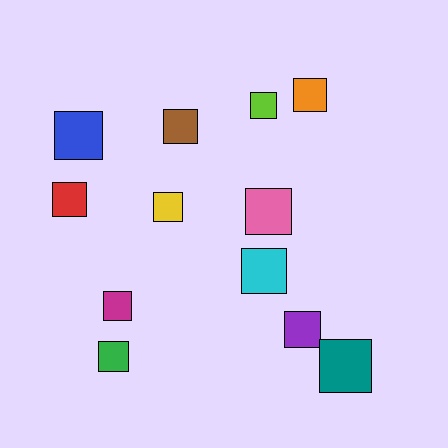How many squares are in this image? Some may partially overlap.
There are 12 squares.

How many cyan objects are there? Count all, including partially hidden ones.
There is 1 cyan object.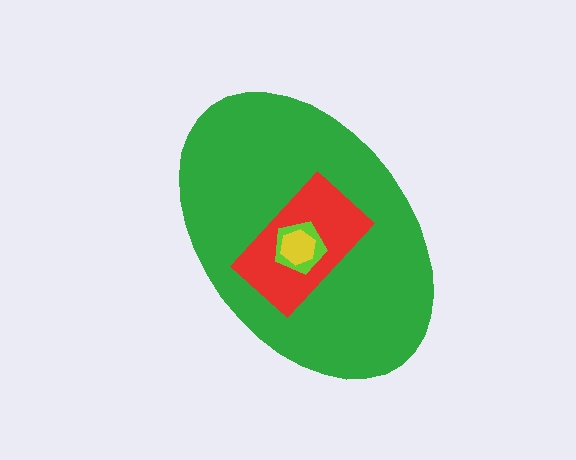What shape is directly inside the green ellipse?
The red rectangle.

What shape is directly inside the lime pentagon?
The yellow hexagon.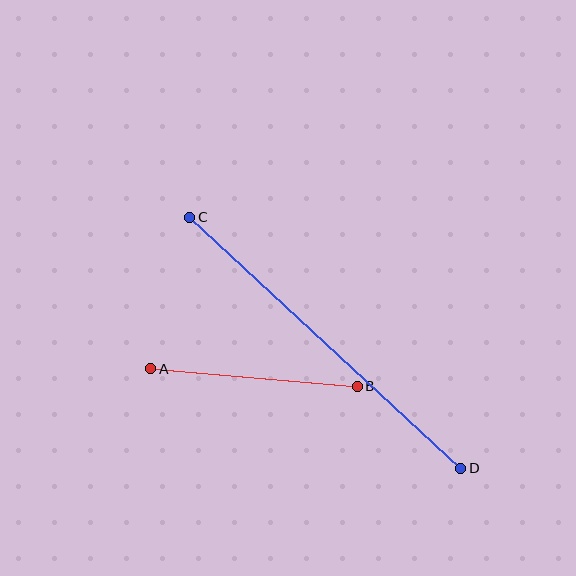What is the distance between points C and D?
The distance is approximately 369 pixels.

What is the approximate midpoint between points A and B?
The midpoint is at approximately (254, 378) pixels.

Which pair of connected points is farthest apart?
Points C and D are farthest apart.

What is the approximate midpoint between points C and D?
The midpoint is at approximately (325, 343) pixels.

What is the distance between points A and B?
The distance is approximately 207 pixels.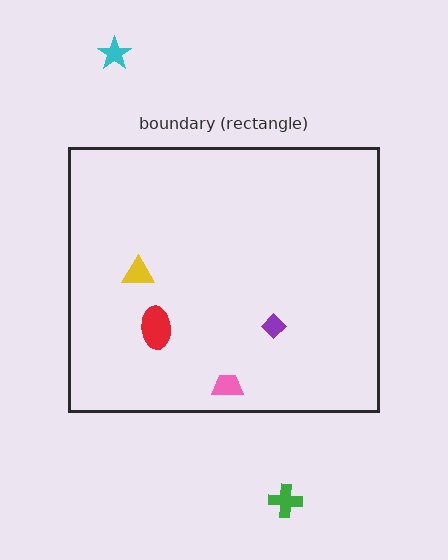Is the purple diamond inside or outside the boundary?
Inside.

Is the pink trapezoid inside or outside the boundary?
Inside.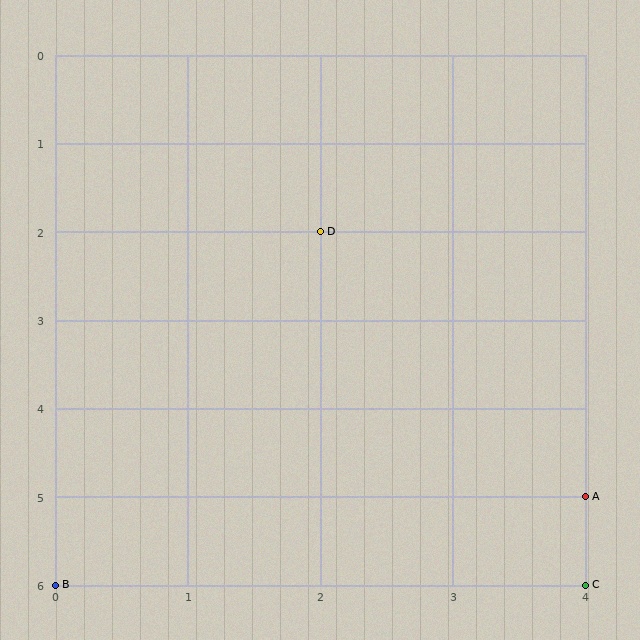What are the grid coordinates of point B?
Point B is at grid coordinates (0, 6).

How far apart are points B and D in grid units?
Points B and D are 2 columns and 4 rows apart (about 4.5 grid units diagonally).